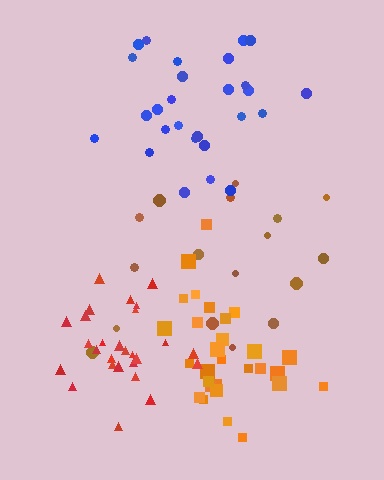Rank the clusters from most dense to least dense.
red, orange, blue, brown.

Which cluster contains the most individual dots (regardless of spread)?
Orange (29).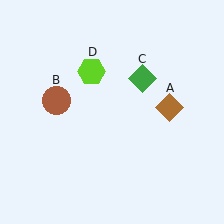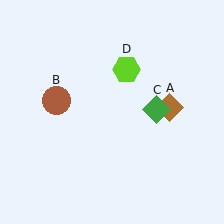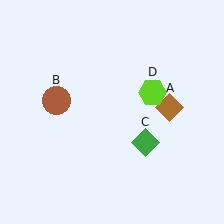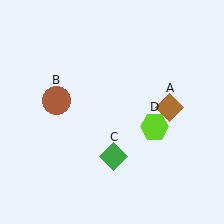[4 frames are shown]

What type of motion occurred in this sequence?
The green diamond (object C), lime hexagon (object D) rotated clockwise around the center of the scene.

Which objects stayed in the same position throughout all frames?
Brown diamond (object A) and brown circle (object B) remained stationary.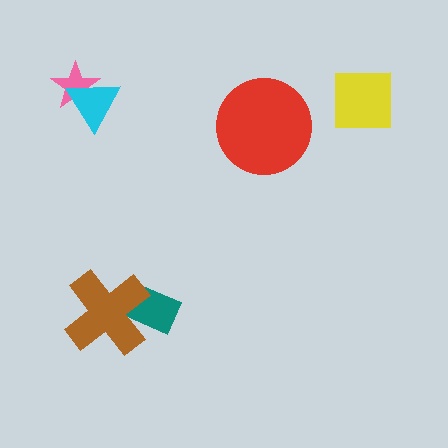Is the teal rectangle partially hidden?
Yes, it is partially covered by another shape.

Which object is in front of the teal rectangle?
The brown cross is in front of the teal rectangle.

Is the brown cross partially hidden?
No, no other shape covers it.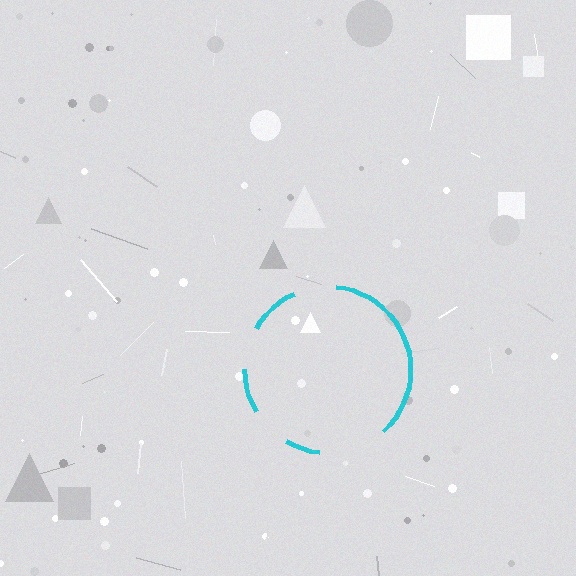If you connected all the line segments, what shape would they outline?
They would outline a circle.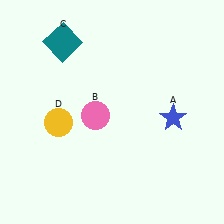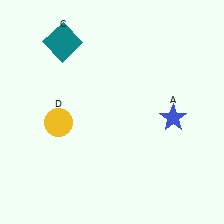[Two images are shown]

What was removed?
The pink circle (B) was removed in Image 2.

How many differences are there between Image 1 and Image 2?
There is 1 difference between the two images.